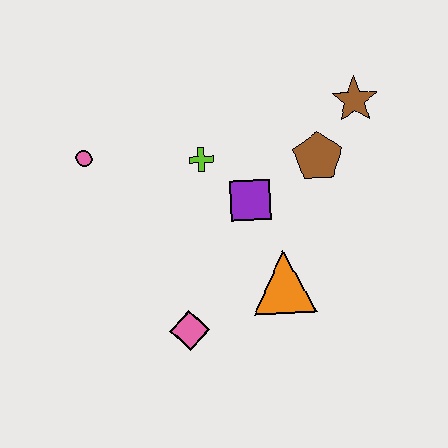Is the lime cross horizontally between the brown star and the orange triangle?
No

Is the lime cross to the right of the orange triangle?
No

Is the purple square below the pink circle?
Yes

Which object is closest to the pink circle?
The lime cross is closest to the pink circle.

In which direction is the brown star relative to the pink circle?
The brown star is to the right of the pink circle.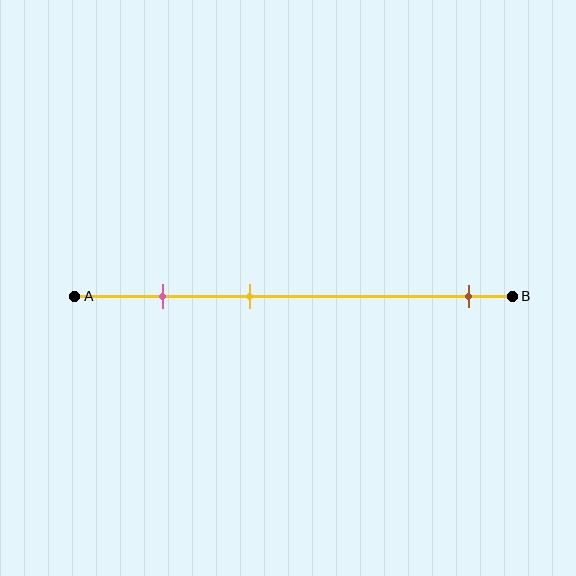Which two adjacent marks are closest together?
The pink and yellow marks are the closest adjacent pair.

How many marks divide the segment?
There are 3 marks dividing the segment.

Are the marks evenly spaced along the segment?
No, the marks are not evenly spaced.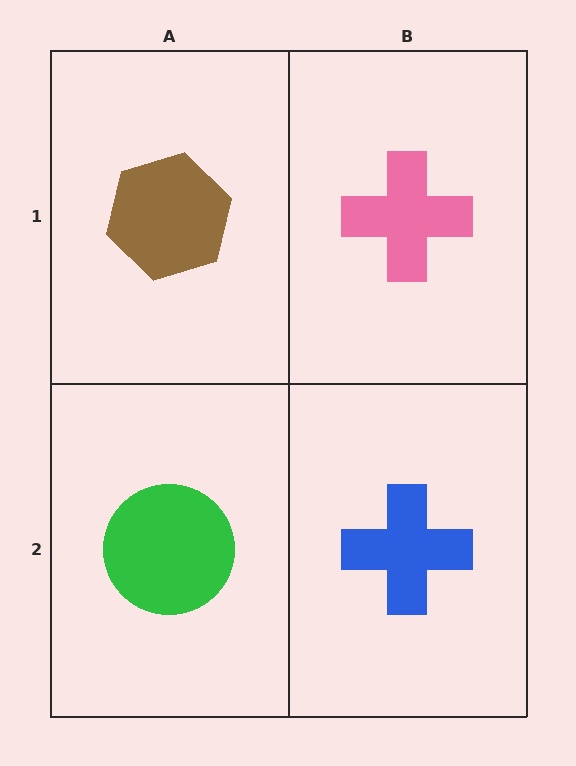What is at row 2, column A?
A green circle.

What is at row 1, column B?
A pink cross.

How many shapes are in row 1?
2 shapes.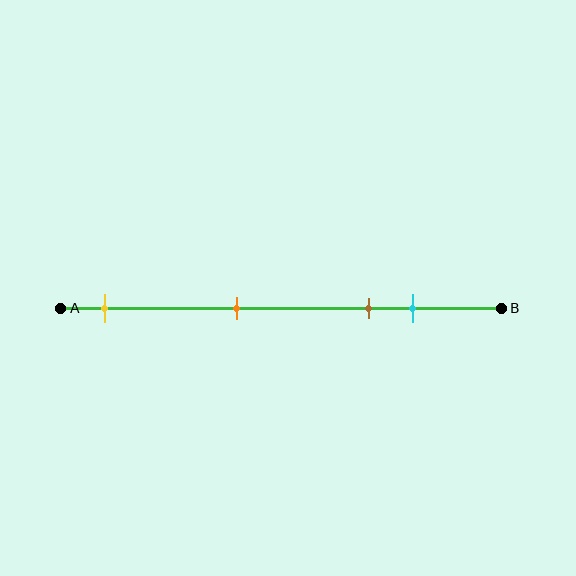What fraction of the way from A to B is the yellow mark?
The yellow mark is approximately 10% (0.1) of the way from A to B.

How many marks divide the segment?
There are 4 marks dividing the segment.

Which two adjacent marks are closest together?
The brown and cyan marks are the closest adjacent pair.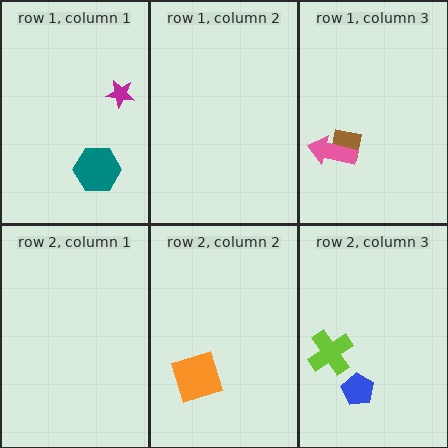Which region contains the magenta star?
The row 1, column 1 region.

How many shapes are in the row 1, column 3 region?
2.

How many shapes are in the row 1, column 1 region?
2.